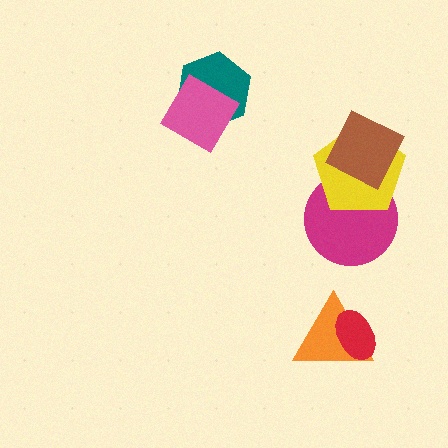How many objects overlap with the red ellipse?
1 object overlaps with the red ellipse.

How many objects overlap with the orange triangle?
1 object overlaps with the orange triangle.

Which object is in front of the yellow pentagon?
The brown diamond is in front of the yellow pentagon.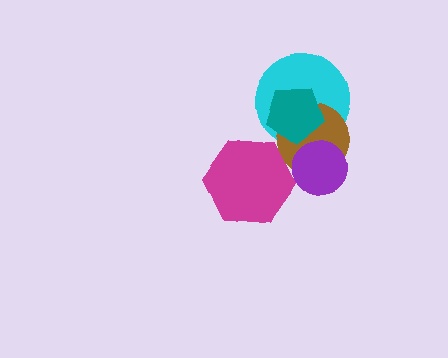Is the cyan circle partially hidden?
Yes, it is partially covered by another shape.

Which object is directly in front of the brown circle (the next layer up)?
The teal pentagon is directly in front of the brown circle.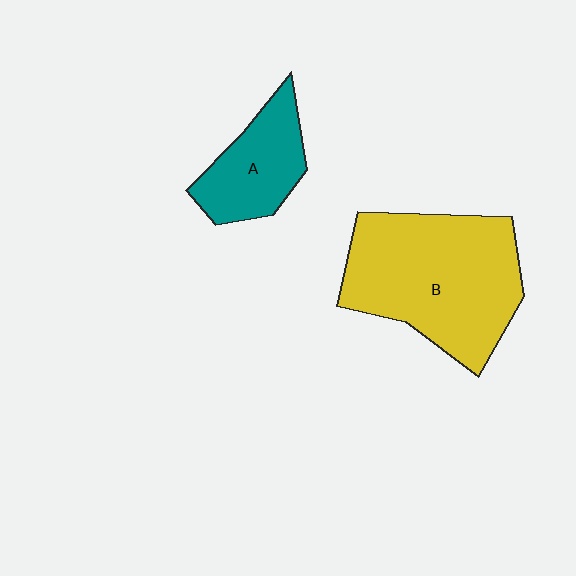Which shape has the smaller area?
Shape A (teal).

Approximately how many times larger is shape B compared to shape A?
Approximately 2.2 times.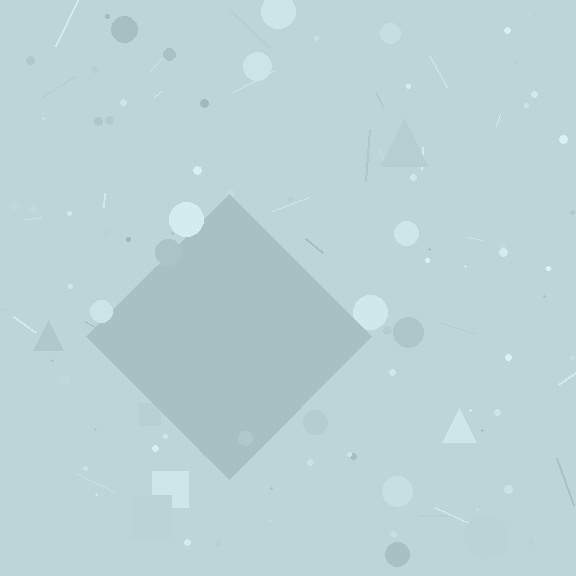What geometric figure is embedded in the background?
A diamond is embedded in the background.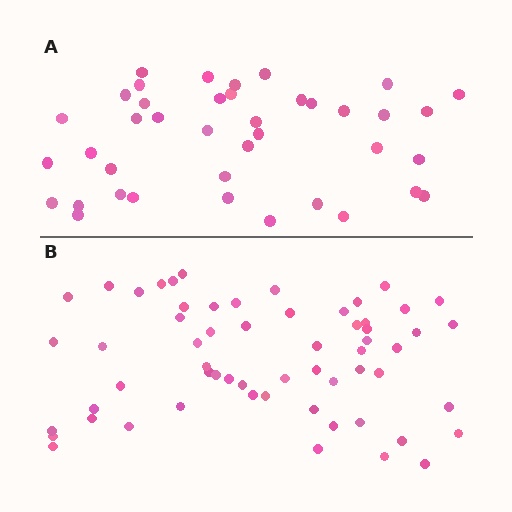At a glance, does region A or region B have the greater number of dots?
Region B (the bottom region) has more dots.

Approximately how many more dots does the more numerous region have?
Region B has approximately 20 more dots than region A.